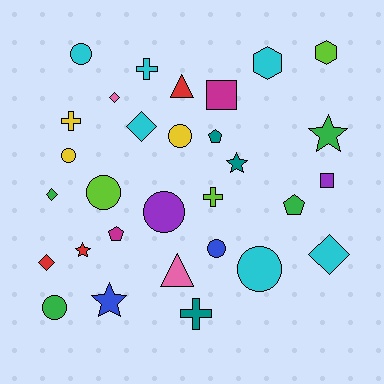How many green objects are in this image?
There are 4 green objects.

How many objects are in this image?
There are 30 objects.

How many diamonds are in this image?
There are 5 diamonds.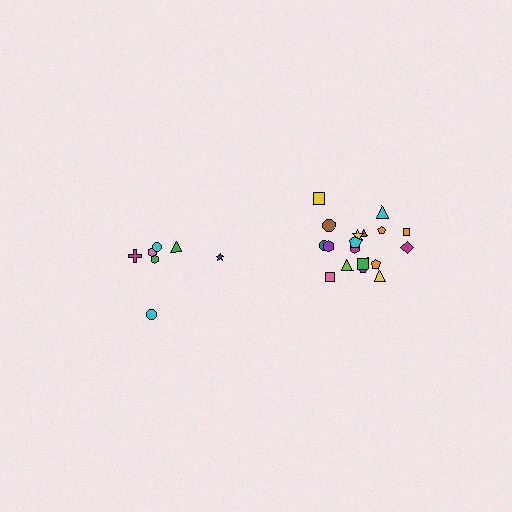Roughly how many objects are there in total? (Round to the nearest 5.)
Roughly 25 objects in total.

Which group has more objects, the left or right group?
The right group.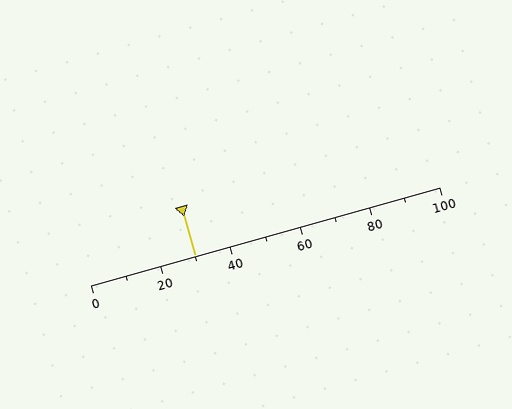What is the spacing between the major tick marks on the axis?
The major ticks are spaced 20 apart.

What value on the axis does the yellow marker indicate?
The marker indicates approximately 30.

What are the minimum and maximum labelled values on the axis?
The axis runs from 0 to 100.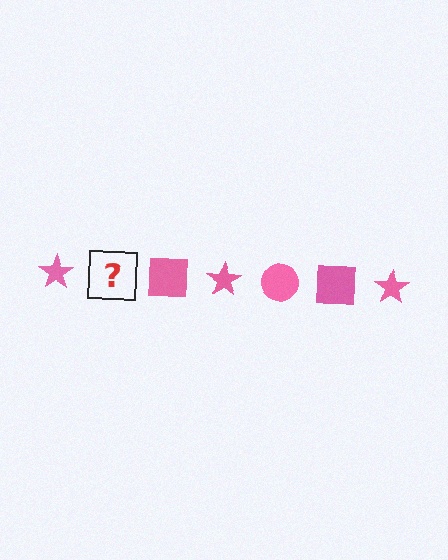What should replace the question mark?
The question mark should be replaced with a pink circle.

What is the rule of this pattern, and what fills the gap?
The rule is that the pattern cycles through star, circle, square shapes in pink. The gap should be filled with a pink circle.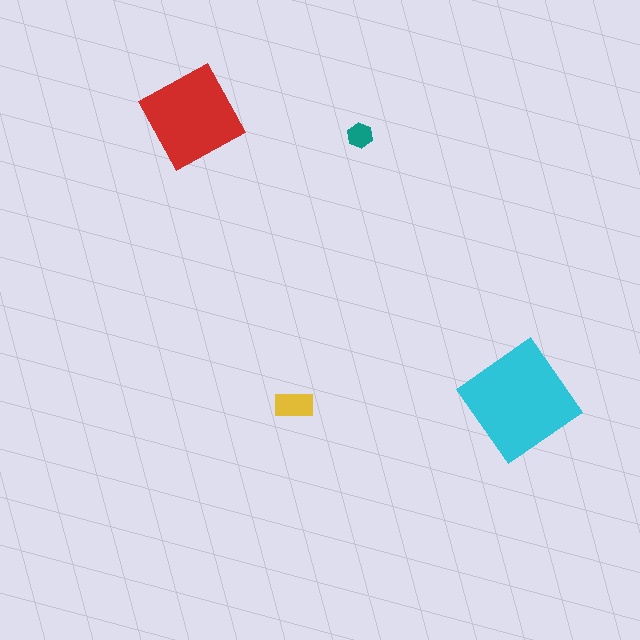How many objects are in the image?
There are 4 objects in the image.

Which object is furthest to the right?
The cyan diamond is rightmost.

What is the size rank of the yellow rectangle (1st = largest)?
3rd.